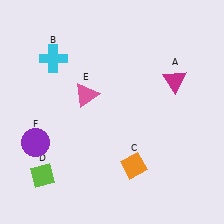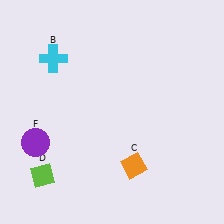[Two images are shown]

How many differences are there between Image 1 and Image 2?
There are 2 differences between the two images.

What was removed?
The pink triangle (E), the magenta triangle (A) were removed in Image 2.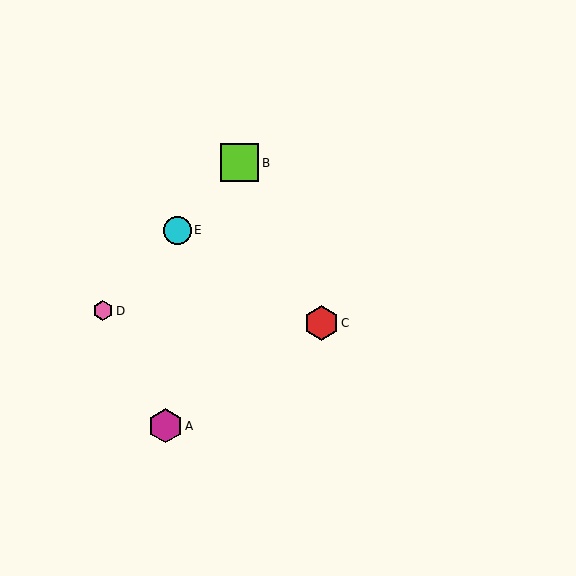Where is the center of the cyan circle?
The center of the cyan circle is at (177, 230).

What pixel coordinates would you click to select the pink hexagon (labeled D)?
Click at (103, 311) to select the pink hexagon D.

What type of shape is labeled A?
Shape A is a magenta hexagon.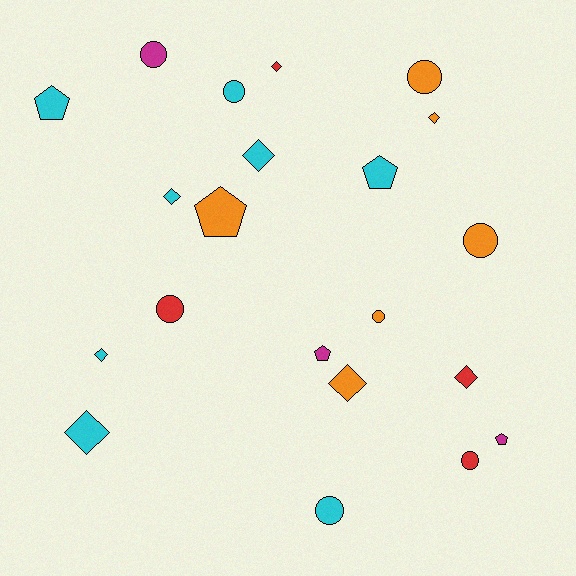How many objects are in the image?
There are 21 objects.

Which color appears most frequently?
Cyan, with 8 objects.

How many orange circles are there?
There are 3 orange circles.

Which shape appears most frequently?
Circle, with 8 objects.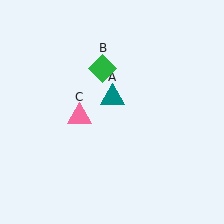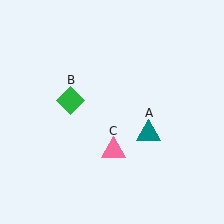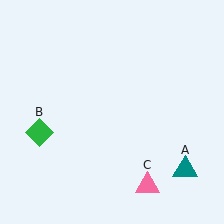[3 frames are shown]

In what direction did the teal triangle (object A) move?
The teal triangle (object A) moved down and to the right.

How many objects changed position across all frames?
3 objects changed position: teal triangle (object A), green diamond (object B), pink triangle (object C).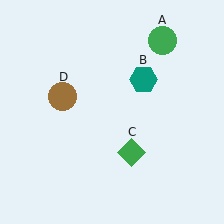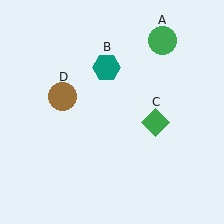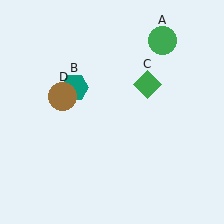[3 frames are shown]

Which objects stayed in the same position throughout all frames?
Green circle (object A) and brown circle (object D) remained stationary.